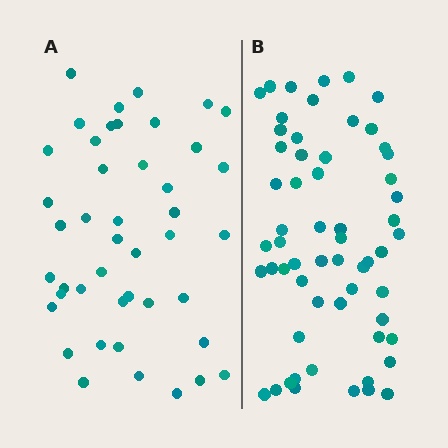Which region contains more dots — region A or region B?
Region B (the right region) has more dots.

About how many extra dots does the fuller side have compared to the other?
Region B has approximately 15 more dots than region A.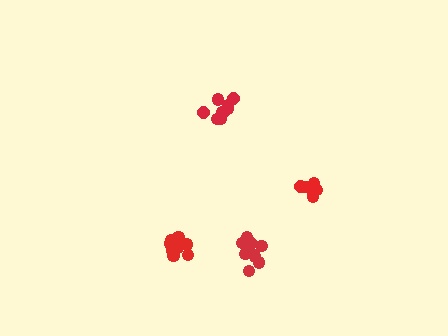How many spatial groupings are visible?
There are 4 spatial groupings.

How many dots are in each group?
Group 1: 13 dots, Group 2: 9 dots, Group 3: 9 dots, Group 4: 10 dots (41 total).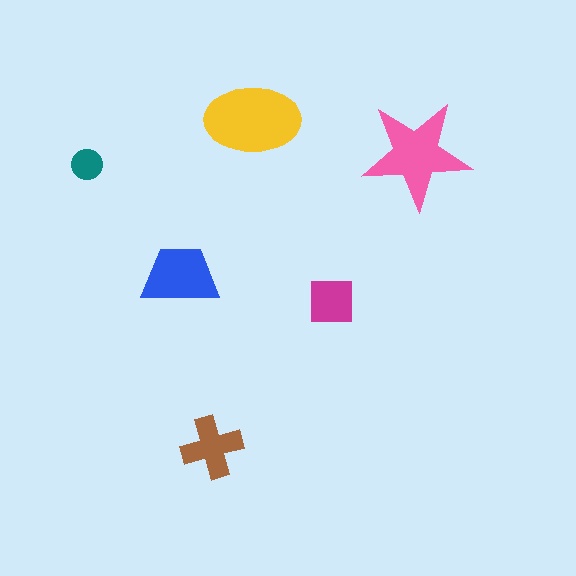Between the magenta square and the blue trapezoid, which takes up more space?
The blue trapezoid.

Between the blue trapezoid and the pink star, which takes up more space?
The pink star.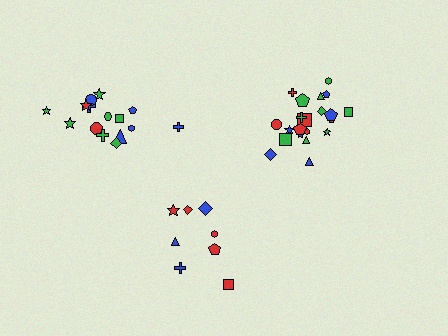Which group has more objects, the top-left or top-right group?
The top-right group.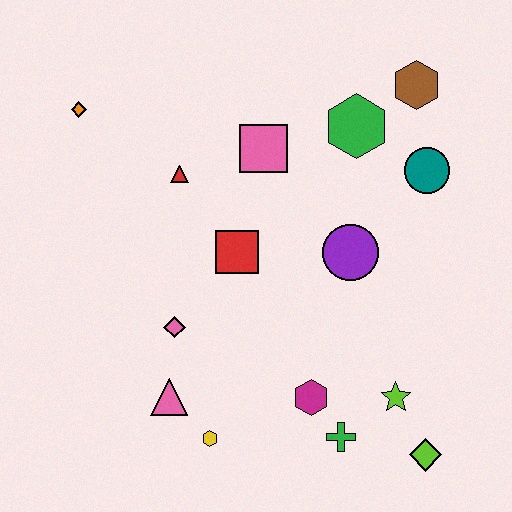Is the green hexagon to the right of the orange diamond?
Yes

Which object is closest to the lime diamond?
The lime star is closest to the lime diamond.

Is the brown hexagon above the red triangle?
Yes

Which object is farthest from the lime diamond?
The orange diamond is farthest from the lime diamond.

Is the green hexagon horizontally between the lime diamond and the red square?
Yes